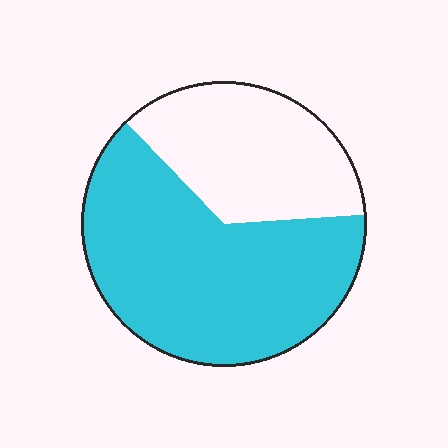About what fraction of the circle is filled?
About five eighths (5/8).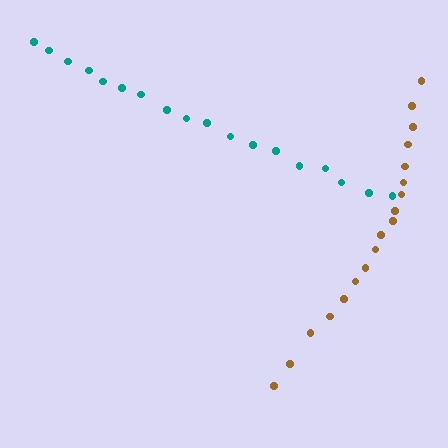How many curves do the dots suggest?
There are 2 distinct paths.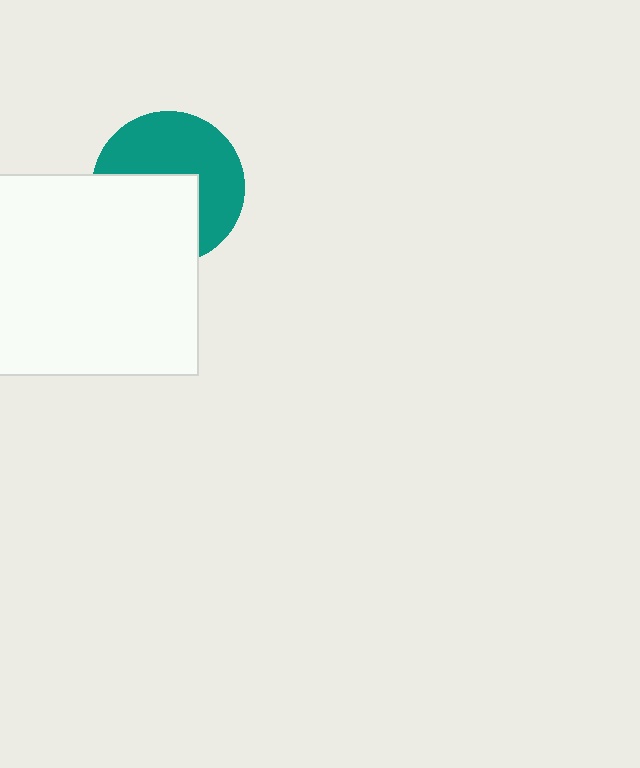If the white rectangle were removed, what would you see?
You would see the complete teal circle.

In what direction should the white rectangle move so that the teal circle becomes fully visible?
The white rectangle should move down. That is the shortest direction to clear the overlap and leave the teal circle fully visible.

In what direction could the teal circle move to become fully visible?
The teal circle could move up. That would shift it out from behind the white rectangle entirely.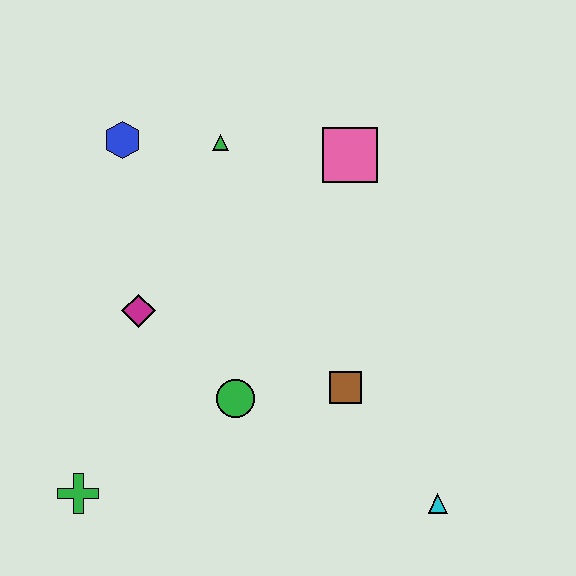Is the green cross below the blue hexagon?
Yes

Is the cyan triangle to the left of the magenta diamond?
No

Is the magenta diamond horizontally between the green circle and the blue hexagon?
Yes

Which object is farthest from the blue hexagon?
The cyan triangle is farthest from the blue hexagon.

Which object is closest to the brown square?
The green circle is closest to the brown square.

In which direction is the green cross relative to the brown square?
The green cross is to the left of the brown square.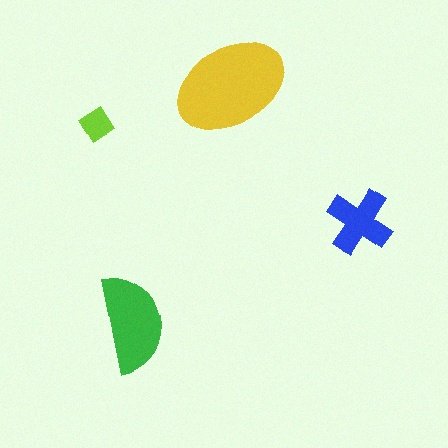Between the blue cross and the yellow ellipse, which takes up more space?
The yellow ellipse.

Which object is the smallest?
The lime diamond.